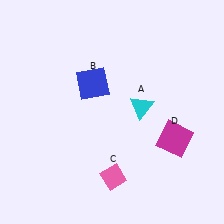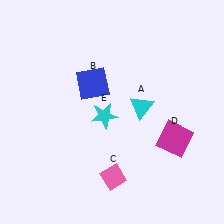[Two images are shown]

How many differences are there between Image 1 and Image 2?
There is 1 difference between the two images.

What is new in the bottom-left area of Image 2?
A cyan star (E) was added in the bottom-left area of Image 2.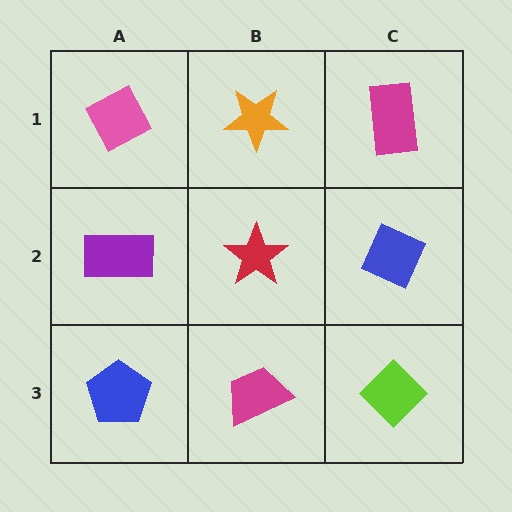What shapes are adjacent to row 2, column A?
A pink diamond (row 1, column A), a blue pentagon (row 3, column A), a red star (row 2, column B).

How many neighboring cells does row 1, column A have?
2.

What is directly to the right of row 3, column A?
A magenta trapezoid.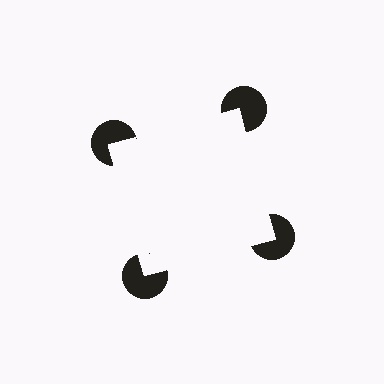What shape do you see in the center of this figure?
An illusory square — its edges are inferred from the aligned wedge cuts in the pac-man discs, not physically drawn.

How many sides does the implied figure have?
4 sides.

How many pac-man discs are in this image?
There are 4 — one at each vertex of the illusory square.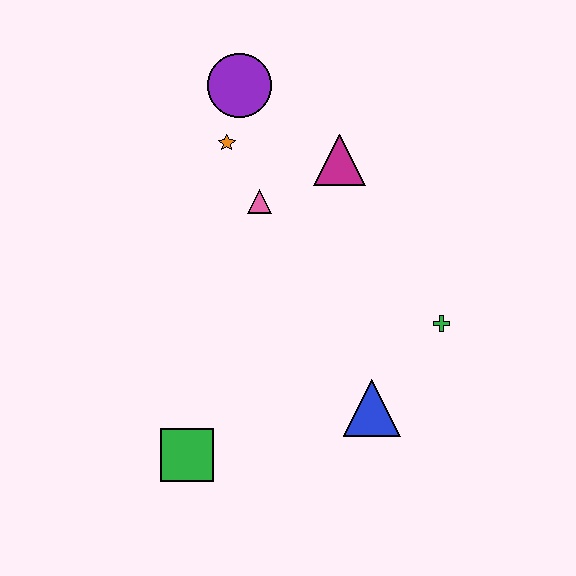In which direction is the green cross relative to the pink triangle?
The green cross is to the right of the pink triangle.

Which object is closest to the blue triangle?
The green cross is closest to the blue triangle.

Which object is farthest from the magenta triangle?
The green square is farthest from the magenta triangle.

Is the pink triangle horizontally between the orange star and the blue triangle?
Yes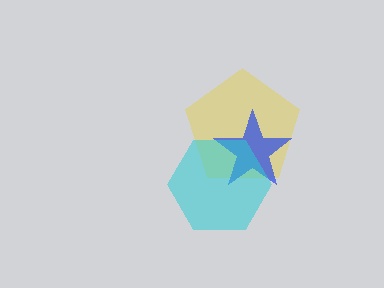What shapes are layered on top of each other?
The layered shapes are: a yellow pentagon, a blue star, a cyan hexagon.